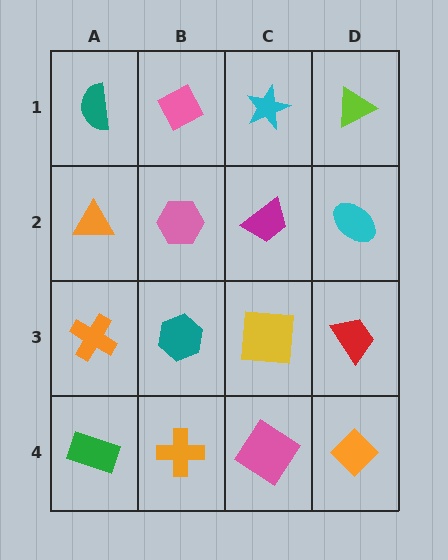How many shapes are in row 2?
4 shapes.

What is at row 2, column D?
A cyan ellipse.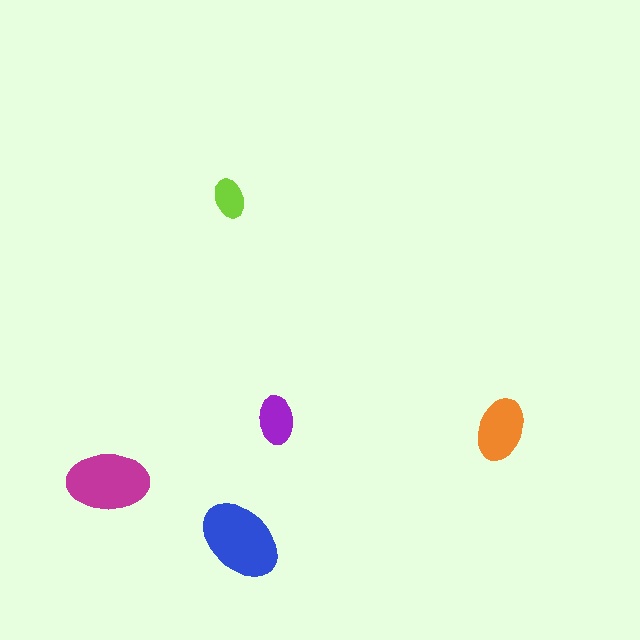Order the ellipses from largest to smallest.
the blue one, the magenta one, the orange one, the purple one, the lime one.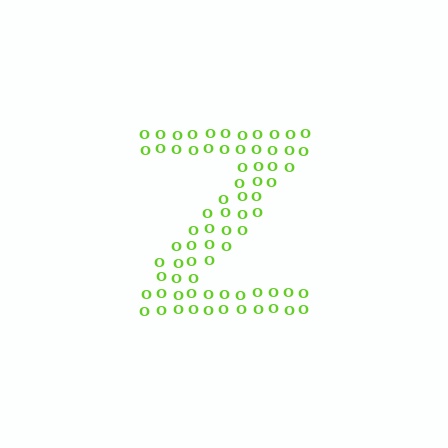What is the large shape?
The large shape is the letter Z.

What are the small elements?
The small elements are letter O's.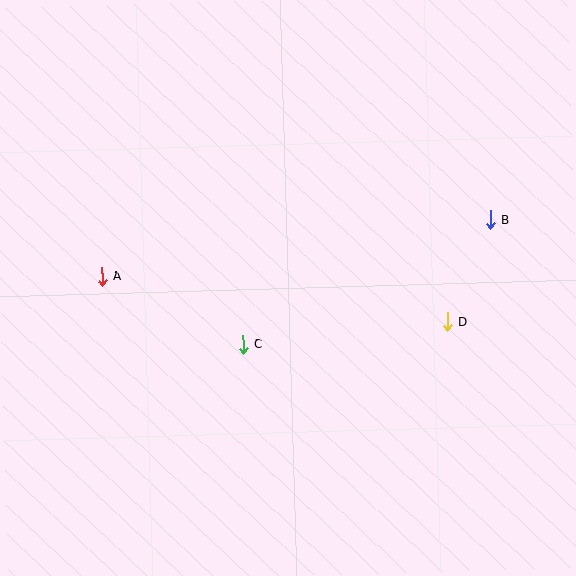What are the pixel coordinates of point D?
Point D is at (447, 322).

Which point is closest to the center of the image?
Point C at (243, 345) is closest to the center.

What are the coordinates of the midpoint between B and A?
The midpoint between B and A is at (296, 248).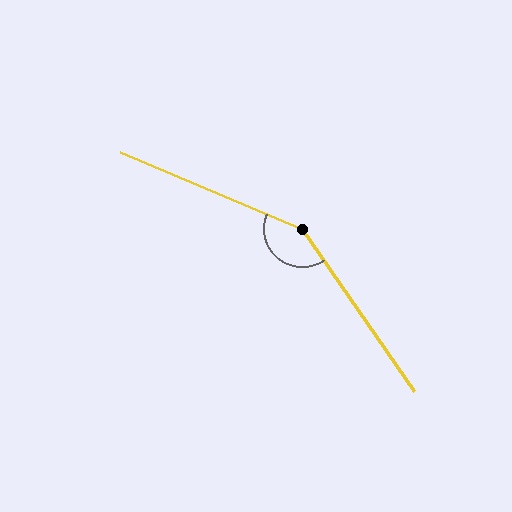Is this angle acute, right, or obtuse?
It is obtuse.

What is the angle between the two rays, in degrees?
Approximately 147 degrees.